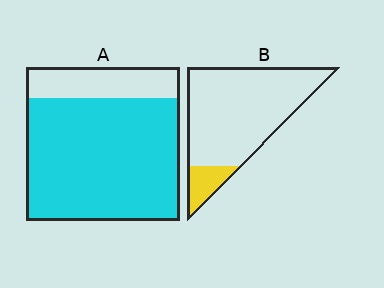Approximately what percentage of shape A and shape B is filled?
A is approximately 80% and B is approximately 15%.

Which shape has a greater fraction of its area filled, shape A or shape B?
Shape A.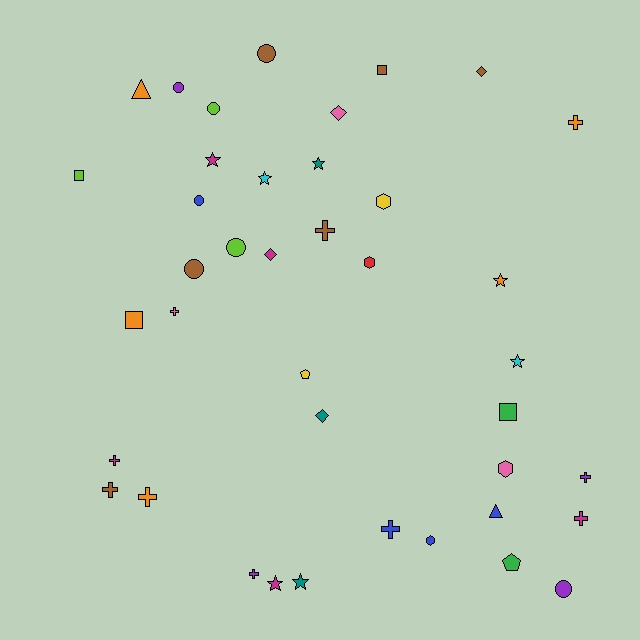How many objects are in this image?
There are 40 objects.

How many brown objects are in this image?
There are 6 brown objects.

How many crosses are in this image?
There are 10 crosses.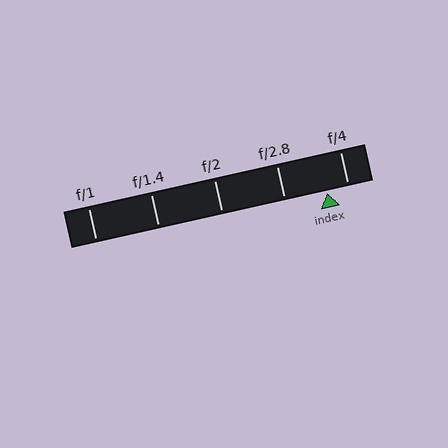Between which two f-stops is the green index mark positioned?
The index mark is between f/2.8 and f/4.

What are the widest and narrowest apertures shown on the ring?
The widest aperture shown is f/1 and the narrowest is f/4.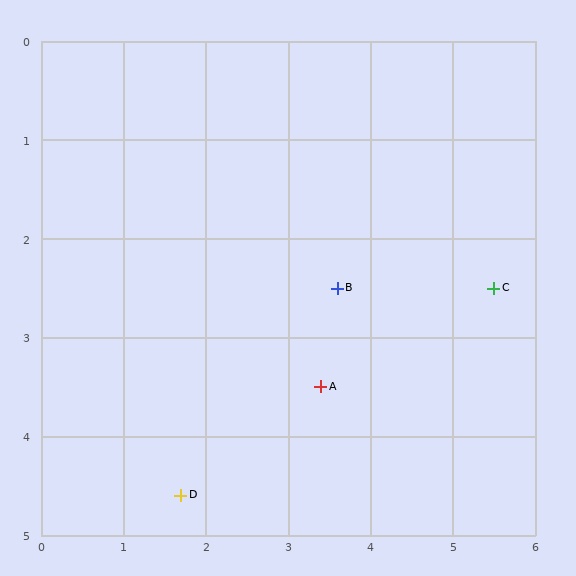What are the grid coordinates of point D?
Point D is at approximately (1.7, 4.6).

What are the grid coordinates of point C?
Point C is at approximately (5.5, 2.5).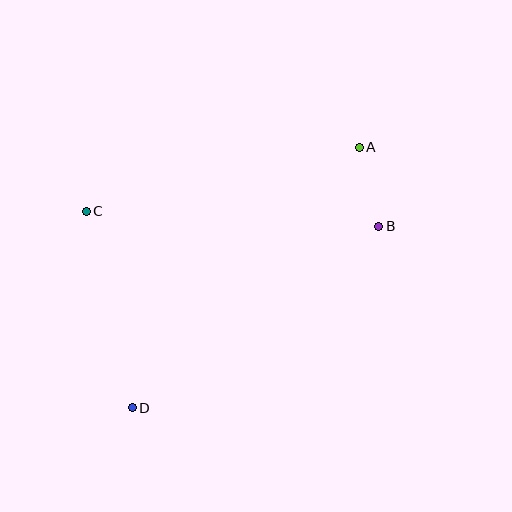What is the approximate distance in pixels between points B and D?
The distance between B and D is approximately 306 pixels.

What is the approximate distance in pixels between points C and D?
The distance between C and D is approximately 202 pixels.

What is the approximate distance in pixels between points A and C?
The distance between A and C is approximately 281 pixels.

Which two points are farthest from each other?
Points A and D are farthest from each other.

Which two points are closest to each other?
Points A and B are closest to each other.